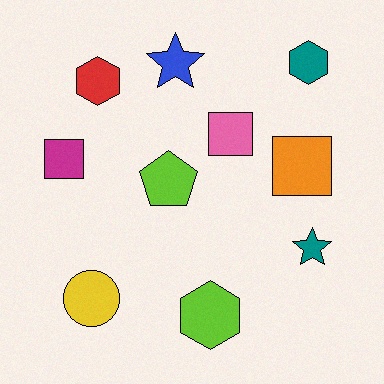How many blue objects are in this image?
There is 1 blue object.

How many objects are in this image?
There are 10 objects.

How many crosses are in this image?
There are no crosses.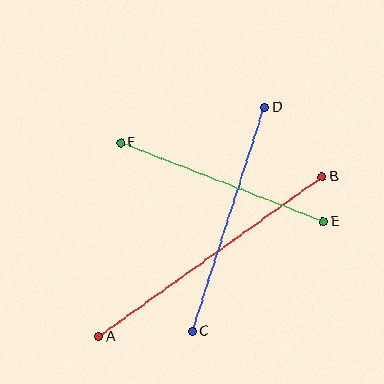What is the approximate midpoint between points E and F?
The midpoint is at approximately (222, 182) pixels.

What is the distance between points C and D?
The distance is approximately 235 pixels.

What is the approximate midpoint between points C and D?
The midpoint is at approximately (228, 220) pixels.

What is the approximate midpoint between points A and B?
The midpoint is at approximately (211, 257) pixels.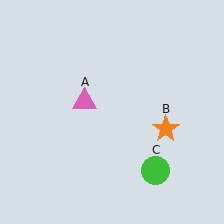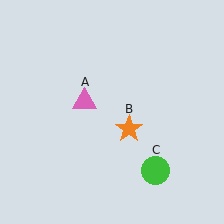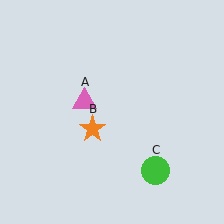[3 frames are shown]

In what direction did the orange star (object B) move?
The orange star (object B) moved left.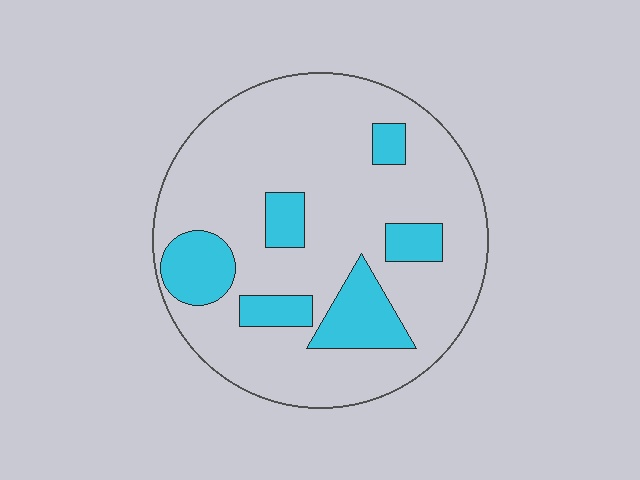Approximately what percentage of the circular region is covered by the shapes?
Approximately 20%.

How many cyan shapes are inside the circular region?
6.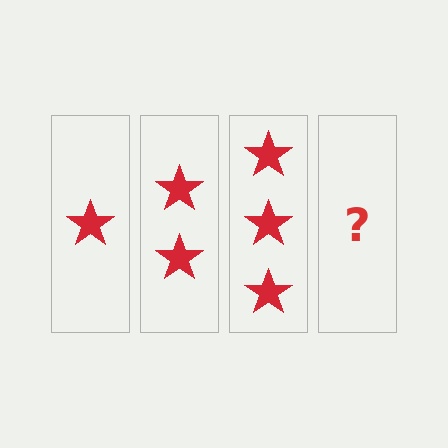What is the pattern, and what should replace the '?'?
The pattern is that each step adds one more star. The '?' should be 4 stars.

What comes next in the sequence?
The next element should be 4 stars.